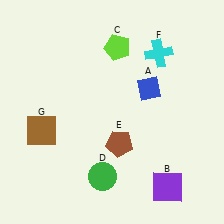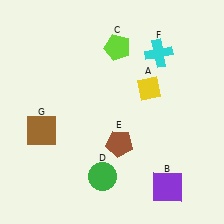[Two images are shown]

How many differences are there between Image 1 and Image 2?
There is 1 difference between the two images.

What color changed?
The diamond (A) changed from blue in Image 1 to yellow in Image 2.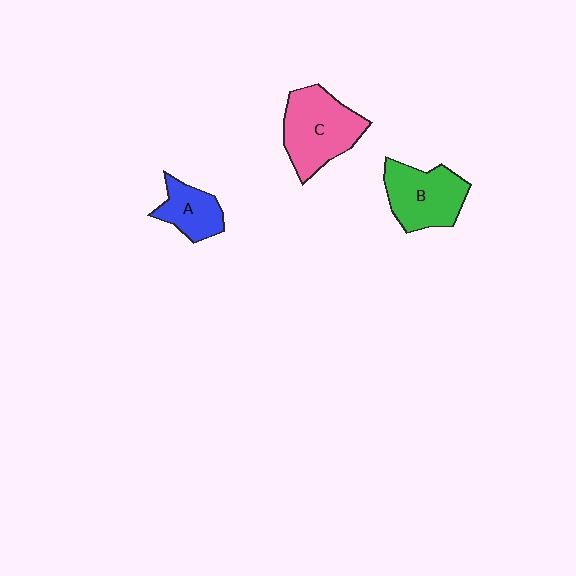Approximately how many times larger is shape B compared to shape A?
Approximately 1.6 times.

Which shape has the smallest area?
Shape A (blue).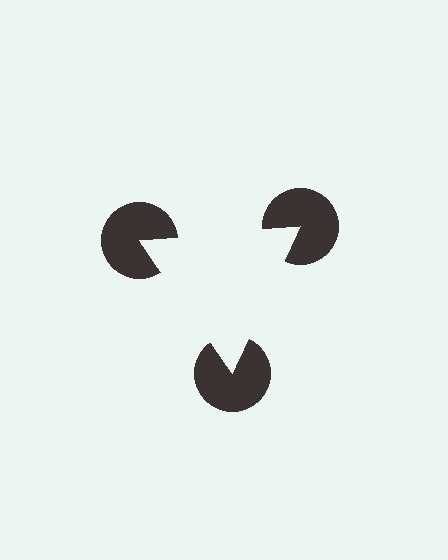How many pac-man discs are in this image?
There are 3 — one at each vertex of the illusory triangle.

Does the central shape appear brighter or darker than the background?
It typically appears slightly brighter than the background, even though no actual brightness change is drawn.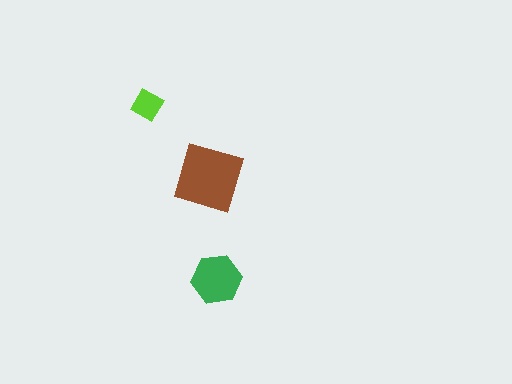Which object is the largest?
The brown square.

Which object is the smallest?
The lime diamond.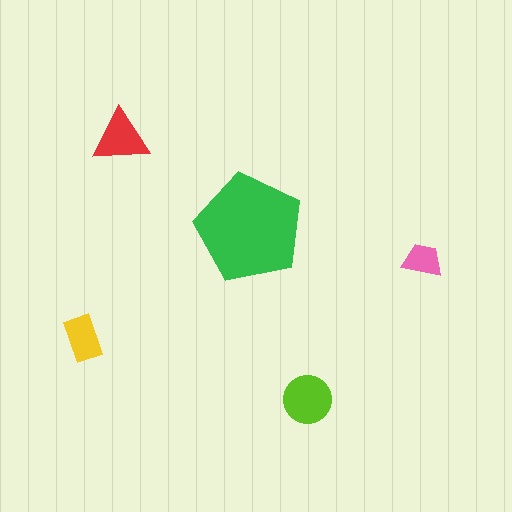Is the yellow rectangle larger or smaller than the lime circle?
Smaller.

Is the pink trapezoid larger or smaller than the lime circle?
Smaller.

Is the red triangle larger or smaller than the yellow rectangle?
Larger.